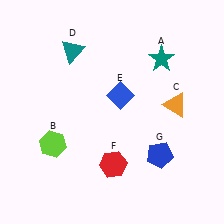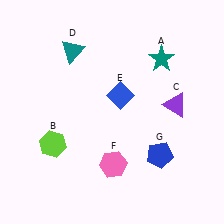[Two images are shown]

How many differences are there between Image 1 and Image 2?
There are 2 differences between the two images.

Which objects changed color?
C changed from orange to purple. F changed from red to pink.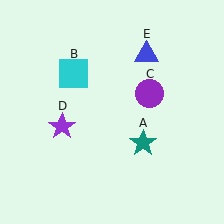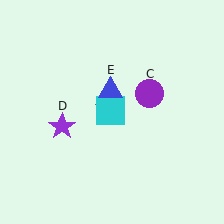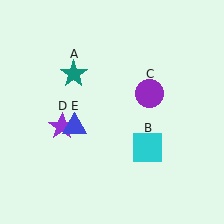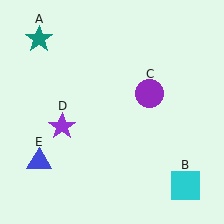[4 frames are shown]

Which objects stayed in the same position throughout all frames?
Purple circle (object C) and purple star (object D) remained stationary.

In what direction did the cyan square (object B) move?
The cyan square (object B) moved down and to the right.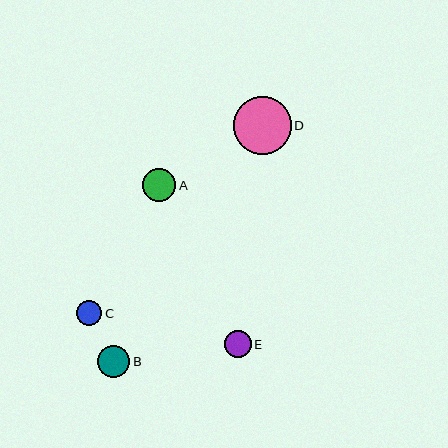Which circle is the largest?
Circle D is the largest with a size of approximately 58 pixels.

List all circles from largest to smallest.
From largest to smallest: D, A, B, E, C.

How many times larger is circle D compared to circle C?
Circle D is approximately 2.4 times the size of circle C.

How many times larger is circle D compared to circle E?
Circle D is approximately 2.2 times the size of circle E.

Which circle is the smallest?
Circle C is the smallest with a size of approximately 25 pixels.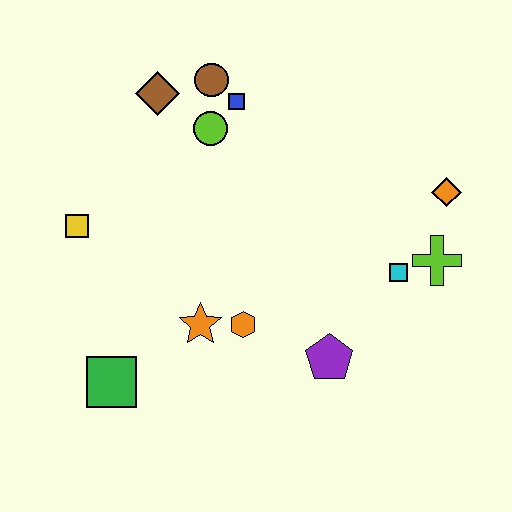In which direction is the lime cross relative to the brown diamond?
The lime cross is to the right of the brown diamond.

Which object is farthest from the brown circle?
The green square is farthest from the brown circle.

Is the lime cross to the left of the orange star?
No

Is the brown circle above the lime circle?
Yes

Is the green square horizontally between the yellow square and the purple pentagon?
Yes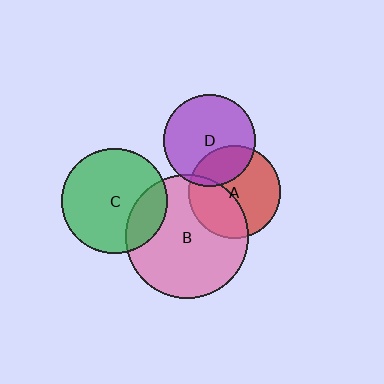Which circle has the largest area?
Circle B (pink).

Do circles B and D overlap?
Yes.